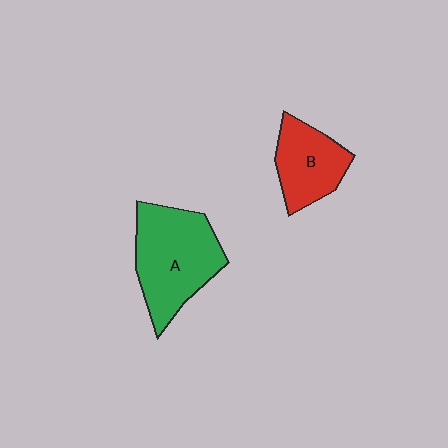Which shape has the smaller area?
Shape B (red).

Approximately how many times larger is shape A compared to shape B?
Approximately 1.6 times.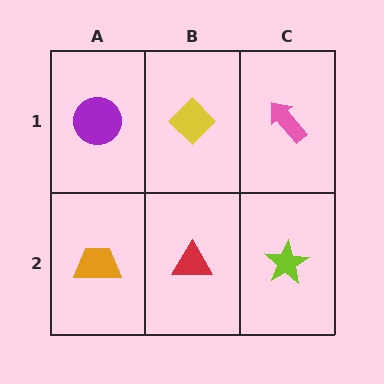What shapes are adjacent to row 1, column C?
A lime star (row 2, column C), a yellow diamond (row 1, column B).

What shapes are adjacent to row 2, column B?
A yellow diamond (row 1, column B), an orange trapezoid (row 2, column A), a lime star (row 2, column C).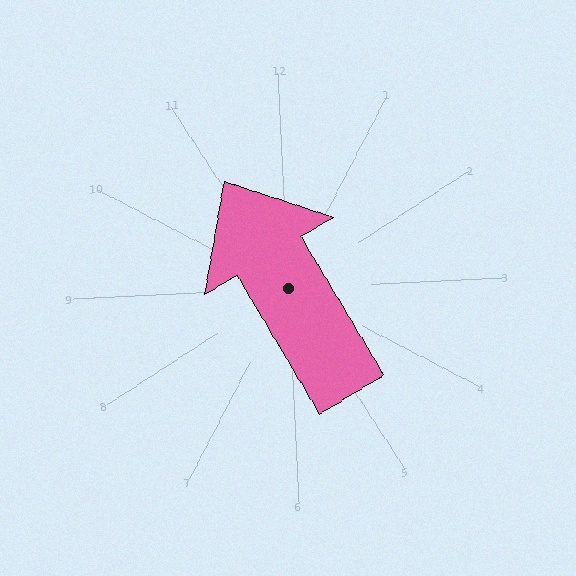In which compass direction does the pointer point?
Northwest.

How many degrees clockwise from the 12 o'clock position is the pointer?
Approximately 332 degrees.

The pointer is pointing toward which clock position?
Roughly 11 o'clock.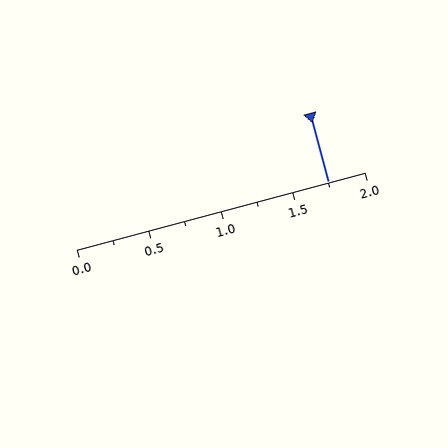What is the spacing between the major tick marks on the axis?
The major ticks are spaced 0.5 apart.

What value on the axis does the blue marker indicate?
The marker indicates approximately 1.75.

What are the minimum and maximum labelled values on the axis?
The axis runs from 0.0 to 2.0.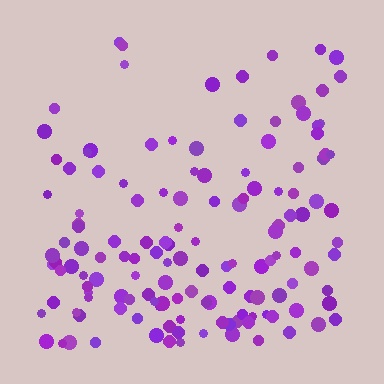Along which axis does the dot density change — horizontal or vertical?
Vertical.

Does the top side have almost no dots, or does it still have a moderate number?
Still a moderate number, just noticeably fewer than the bottom.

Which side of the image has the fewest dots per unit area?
The top.